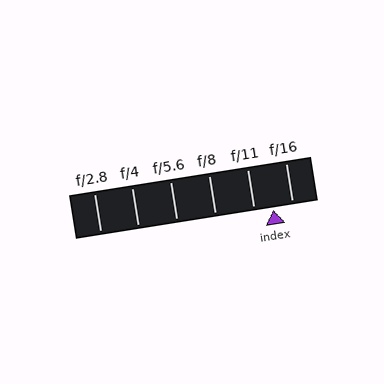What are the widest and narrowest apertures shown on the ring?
The widest aperture shown is f/2.8 and the narrowest is f/16.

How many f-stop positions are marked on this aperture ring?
There are 6 f-stop positions marked.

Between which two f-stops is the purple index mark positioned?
The index mark is between f/11 and f/16.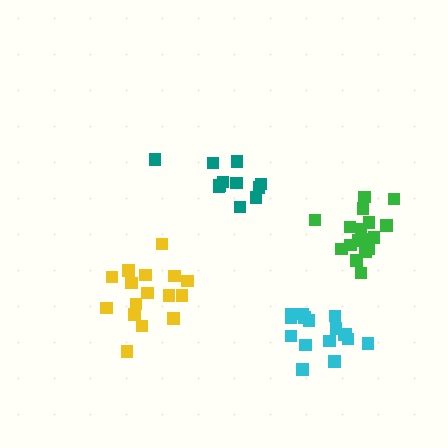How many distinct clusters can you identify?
There are 4 distinct clusters.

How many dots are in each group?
Group 1: 16 dots, Group 2: 11 dots, Group 3: 16 dots, Group 4: 17 dots (60 total).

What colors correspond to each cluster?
The clusters are colored: yellow, teal, cyan, green.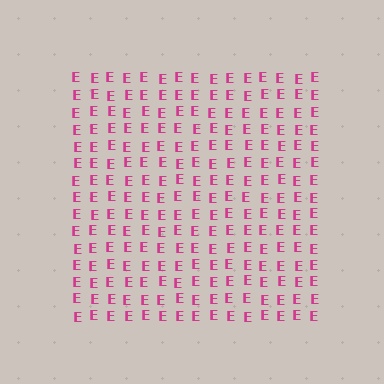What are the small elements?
The small elements are letter E's.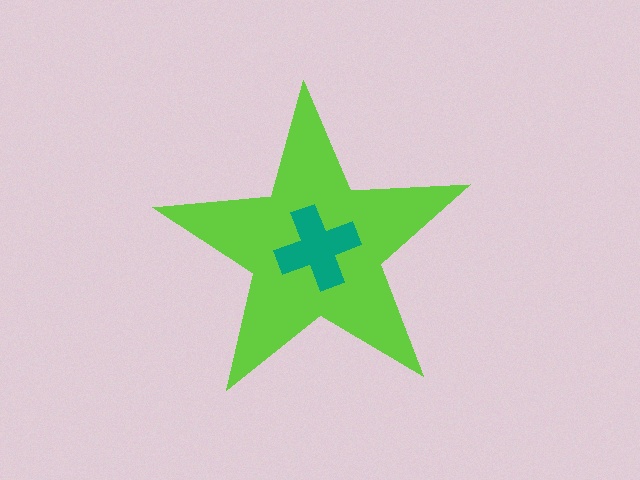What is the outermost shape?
The lime star.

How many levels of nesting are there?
2.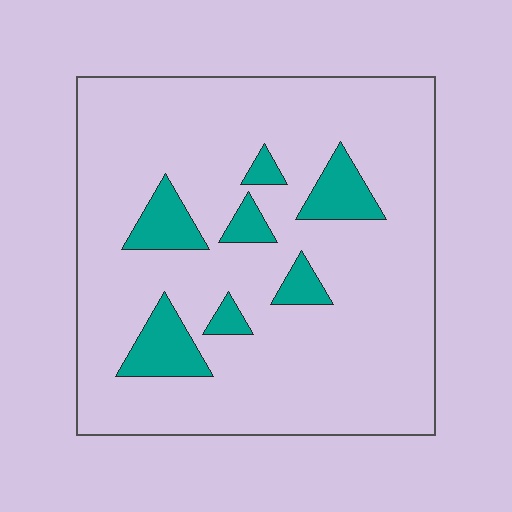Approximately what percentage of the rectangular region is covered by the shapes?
Approximately 15%.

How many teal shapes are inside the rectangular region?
7.